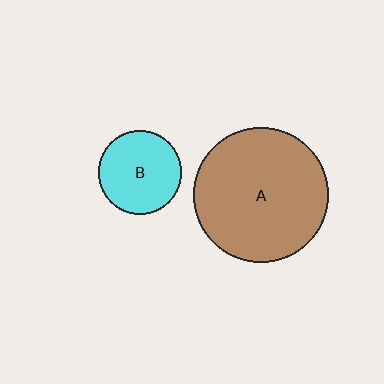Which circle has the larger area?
Circle A (brown).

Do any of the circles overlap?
No, none of the circles overlap.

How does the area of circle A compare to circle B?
Approximately 2.6 times.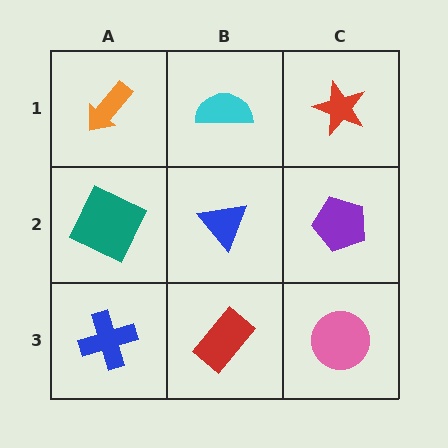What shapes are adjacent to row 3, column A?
A teal square (row 2, column A), a red rectangle (row 3, column B).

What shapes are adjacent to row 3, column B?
A blue triangle (row 2, column B), a blue cross (row 3, column A), a pink circle (row 3, column C).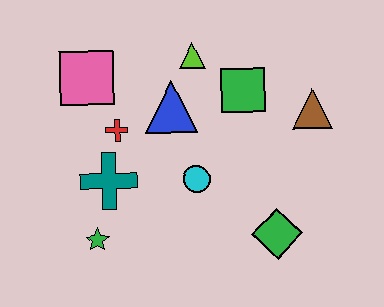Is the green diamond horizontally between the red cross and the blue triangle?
No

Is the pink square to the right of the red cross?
No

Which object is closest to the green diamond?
The cyan circle is closest to the green diamond.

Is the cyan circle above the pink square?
No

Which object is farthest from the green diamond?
The pink square is farthest from the green diamond.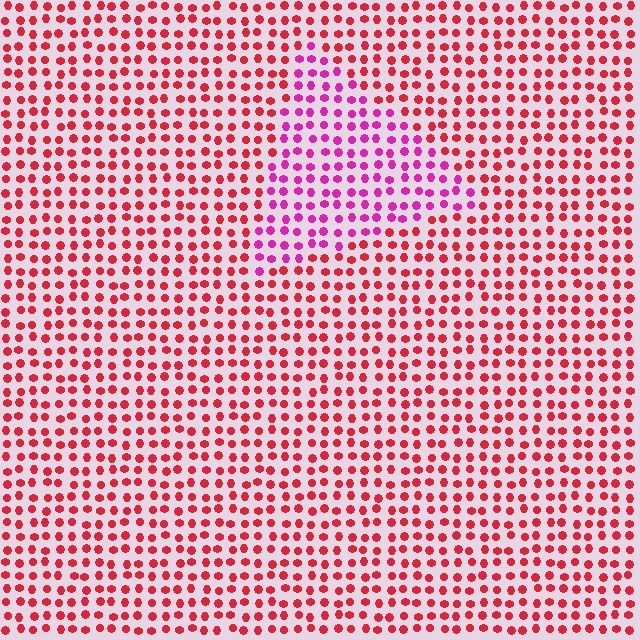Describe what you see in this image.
The image is filled with small red elements in a uniform arrangement. A triangle-shaped region is visible where the elements are tinted to a slightly different hue, forming a subtle color boundary.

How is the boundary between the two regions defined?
The boundary is defined purely by a slight shift in hue (about 38 degrees). Spacing, size, and orientation are identical on both sides.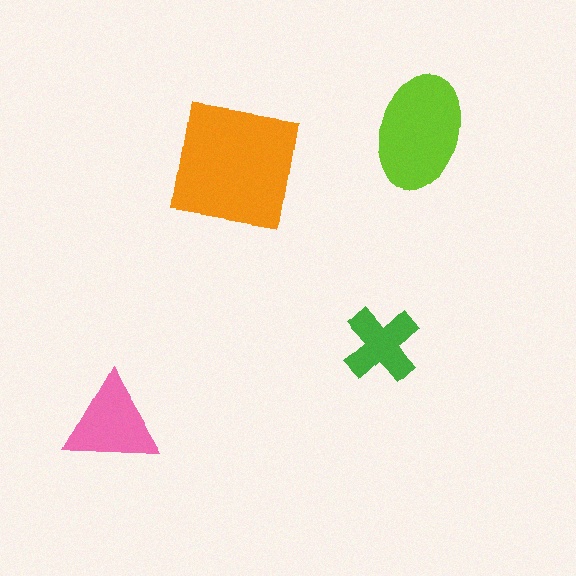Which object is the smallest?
The green cross.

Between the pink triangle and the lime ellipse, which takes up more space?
The lime ellipse.